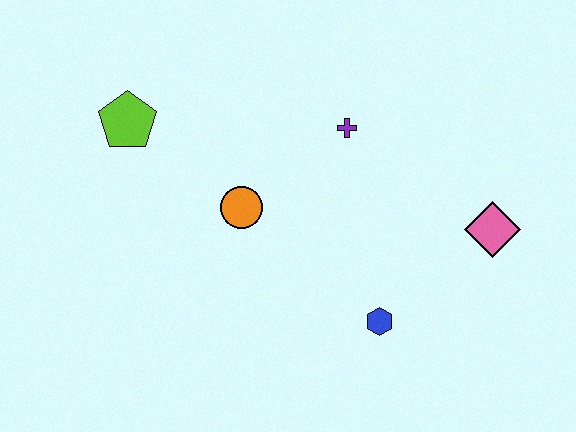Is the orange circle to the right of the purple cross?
No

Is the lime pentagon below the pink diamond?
No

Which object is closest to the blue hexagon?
The pink diamond is closest to the blue hexagon.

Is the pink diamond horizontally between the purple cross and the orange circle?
No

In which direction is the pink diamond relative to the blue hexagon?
The pink diamond is to the right of the blue hexagon.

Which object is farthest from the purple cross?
The lime pentagon is farthest from the purple cross.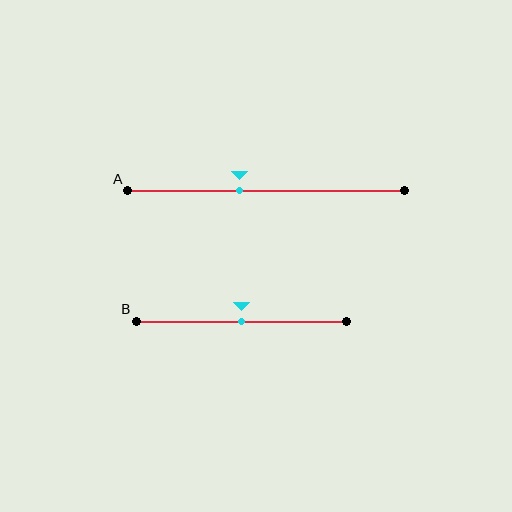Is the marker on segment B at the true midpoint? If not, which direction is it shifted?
Yes, the marker on segment B is at the true midpoint.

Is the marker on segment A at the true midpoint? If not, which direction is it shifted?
No, the marker on segment A is shifted to the left by about 9% of the segment length.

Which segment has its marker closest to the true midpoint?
Segment B has its marker closest to the true midpoint.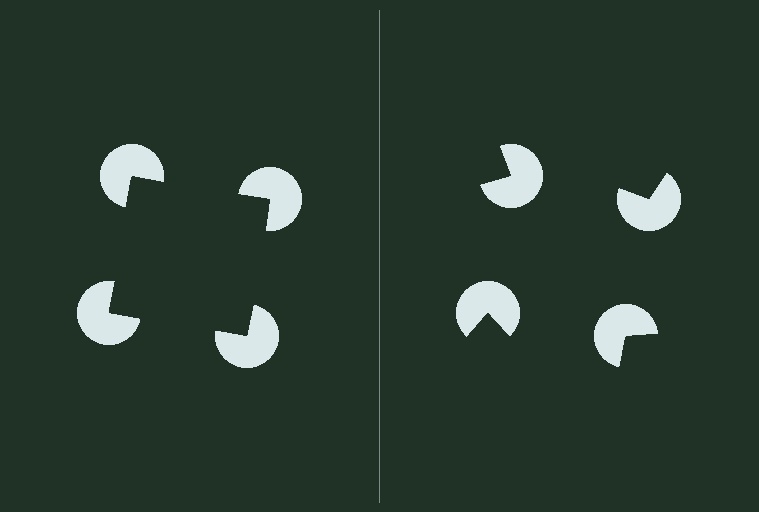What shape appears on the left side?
An illusory square.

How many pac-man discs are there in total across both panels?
8 — 4 on each side.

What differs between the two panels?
The pac-man discs are positioned identically on both sides; only the wedge orientations differ. On the left they align to a square; on the right they are misaligned.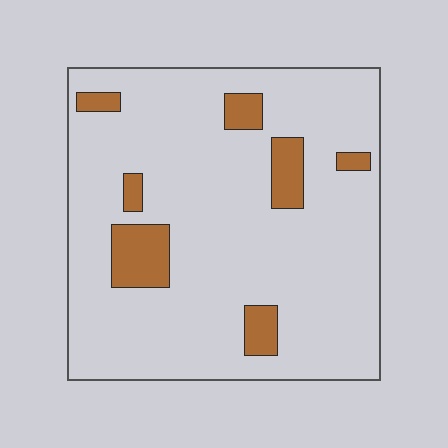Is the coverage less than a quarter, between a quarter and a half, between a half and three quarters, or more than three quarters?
Less than a quarter.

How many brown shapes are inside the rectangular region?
7.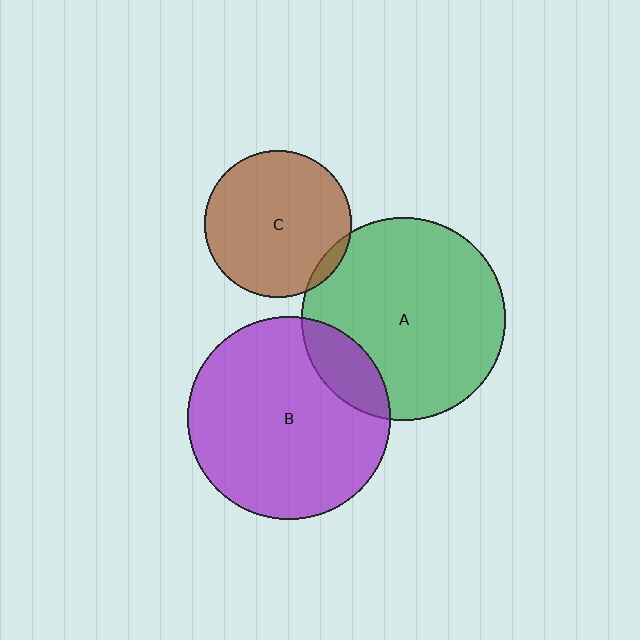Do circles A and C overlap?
Yes.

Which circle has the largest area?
Circle A (green).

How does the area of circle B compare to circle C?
Approximately 1.9 times.